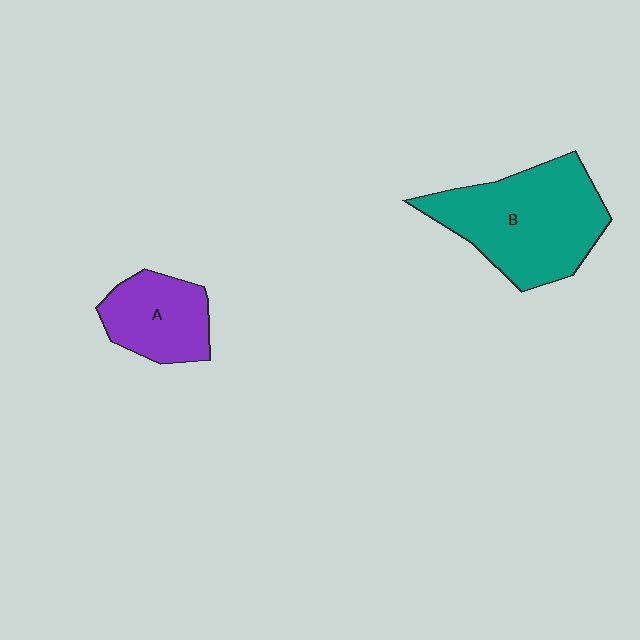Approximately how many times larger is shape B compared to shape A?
Approximately 1.9 times.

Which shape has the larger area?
Shape B (teal).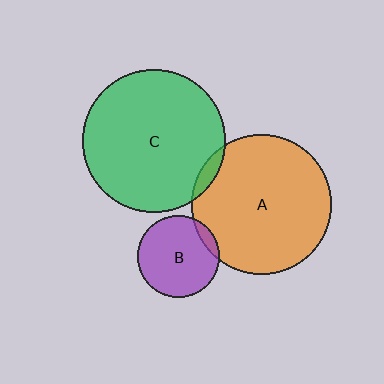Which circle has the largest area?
Circle C (green).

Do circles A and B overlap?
Yes.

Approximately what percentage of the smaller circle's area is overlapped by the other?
Approximately 10%.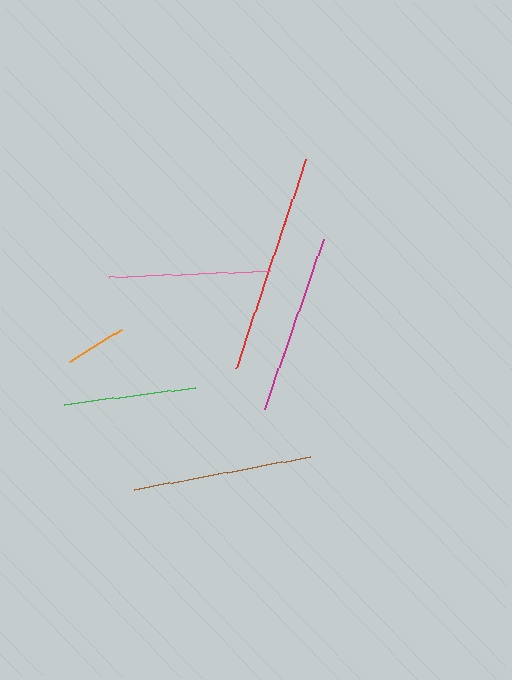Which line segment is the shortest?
The orange line is the shortest at approximately 62 pixels.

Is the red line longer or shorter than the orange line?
The red line is longer than the orange line.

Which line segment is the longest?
The red line is the longest at approximately 220 pixels.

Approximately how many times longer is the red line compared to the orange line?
The red line is approximately 3.6 times the length of the orange line.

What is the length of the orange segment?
The orange segment is approximately 62 pixels long.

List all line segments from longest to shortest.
From longest to shortest: red, magenta, brown, pink, green, orange.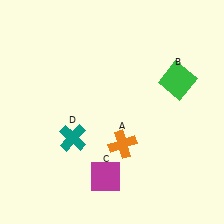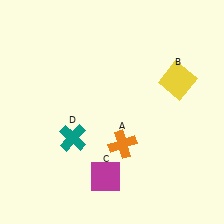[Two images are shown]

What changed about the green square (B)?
In Image 1, B is green. In Image 2, it changed to yellow.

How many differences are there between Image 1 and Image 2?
There is 1 difference between the two images.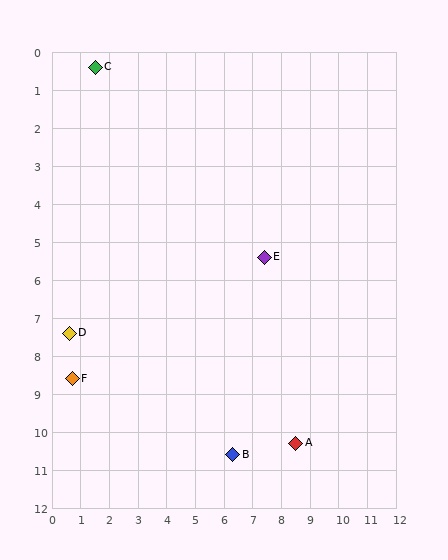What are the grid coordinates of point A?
Point A is at approximately (8.5, 10.3).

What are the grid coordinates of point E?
Point E is at approximately (7.4, 5.4).